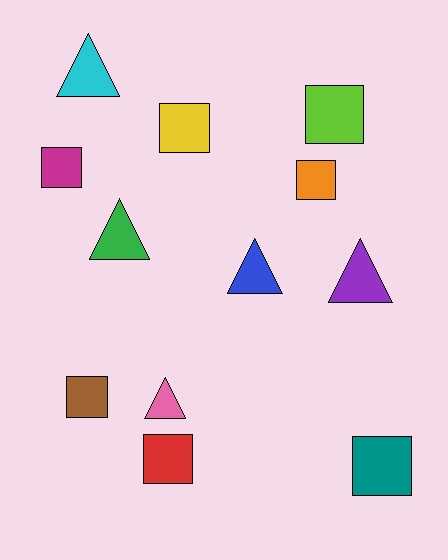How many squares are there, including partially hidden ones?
There are 7 squares.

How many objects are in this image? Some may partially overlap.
There are 12 objects.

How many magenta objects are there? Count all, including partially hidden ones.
There is 1 magenta object.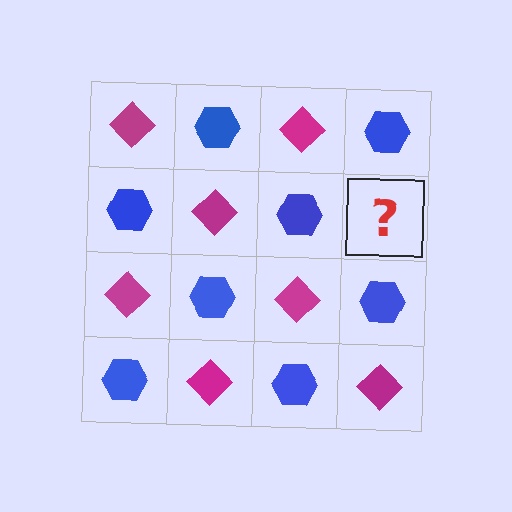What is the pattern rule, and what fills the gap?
The rule is that it alternates magenta diamond and blue hexagon in a checkerboard pattern. The gap should be filled with a magenta diamond.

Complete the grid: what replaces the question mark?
The question mark should be replaced with a magenta diamond.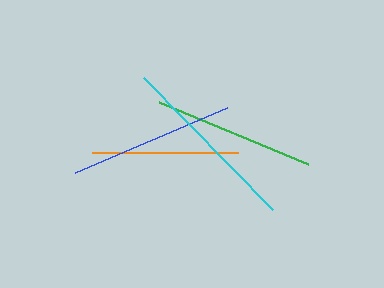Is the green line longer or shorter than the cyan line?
The cyan line is longer than the green line.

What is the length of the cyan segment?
The cyan segment is approximately 184 pixels long.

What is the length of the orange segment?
The orange segment is approximately 146 pixels long.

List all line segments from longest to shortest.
From longest to shortest: cyan, blue, green, orange.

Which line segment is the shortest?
The orange line is the shortest at approximately 146 pixels.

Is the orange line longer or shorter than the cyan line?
The cyan line is longer than the orange line.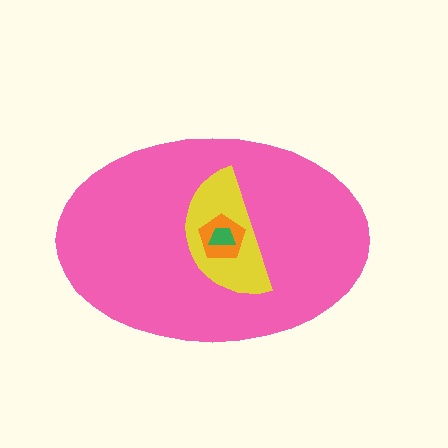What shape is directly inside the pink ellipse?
The yellow semicircle.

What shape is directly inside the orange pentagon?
The green trapezoid.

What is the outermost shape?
The pink ellipse.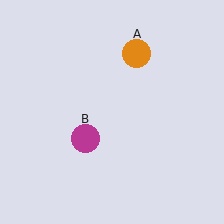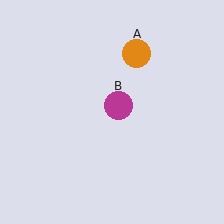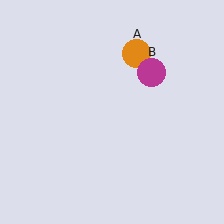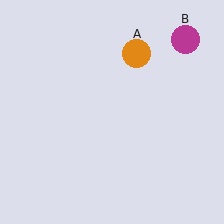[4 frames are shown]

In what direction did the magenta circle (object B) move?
The magenta circle (object B) moved up and to the right.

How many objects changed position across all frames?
1 object changed position: magenta circle (object B).